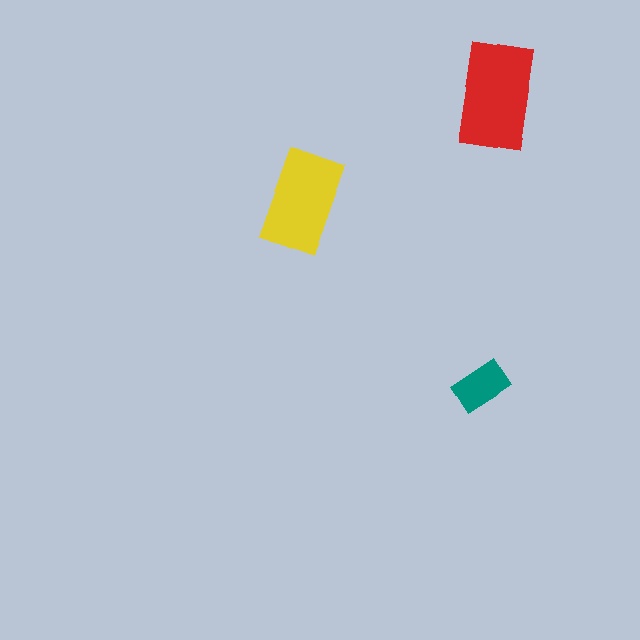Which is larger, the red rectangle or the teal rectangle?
The red one.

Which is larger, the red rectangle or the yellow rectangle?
The red one.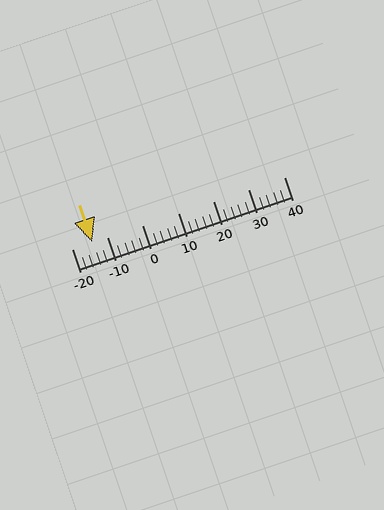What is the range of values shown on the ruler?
The ruler shows values from -20 to 40.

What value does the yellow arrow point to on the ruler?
The yellow arrow points to approximately -14.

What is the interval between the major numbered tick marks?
The major tick marks are spaced 10 units apart.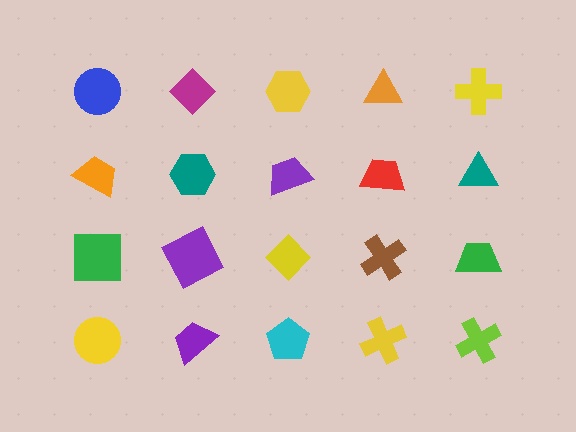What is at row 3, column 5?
A green trapezoid.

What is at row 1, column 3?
A yellow hexagon.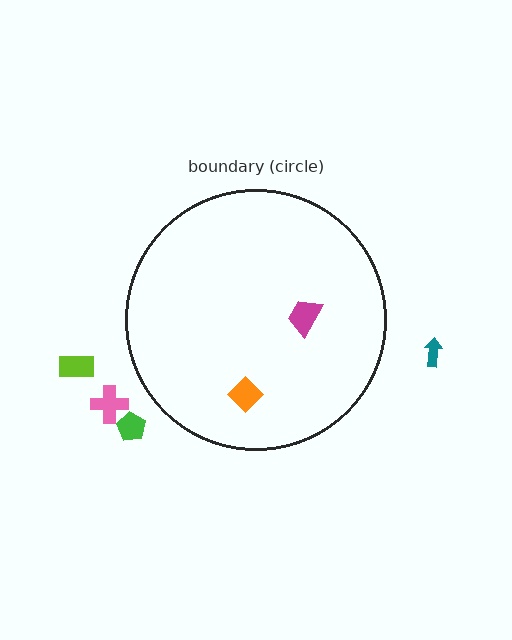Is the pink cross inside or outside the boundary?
Outside.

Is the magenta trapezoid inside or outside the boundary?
Inside.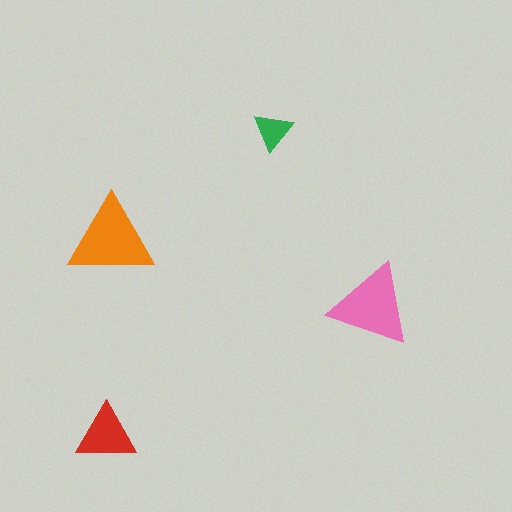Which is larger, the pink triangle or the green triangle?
The pink one.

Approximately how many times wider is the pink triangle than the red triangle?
About 1.5 times wider.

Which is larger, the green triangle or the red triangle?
The red one.